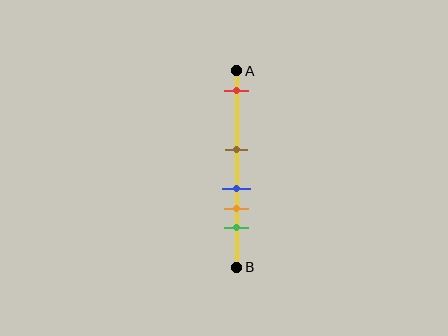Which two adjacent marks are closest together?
The blue and orange marks are the closest adjacent pair.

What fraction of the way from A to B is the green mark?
The green mark is approximately 80% (0.8) of the way from A to B.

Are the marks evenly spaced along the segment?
No, the marks are not evenly spaced.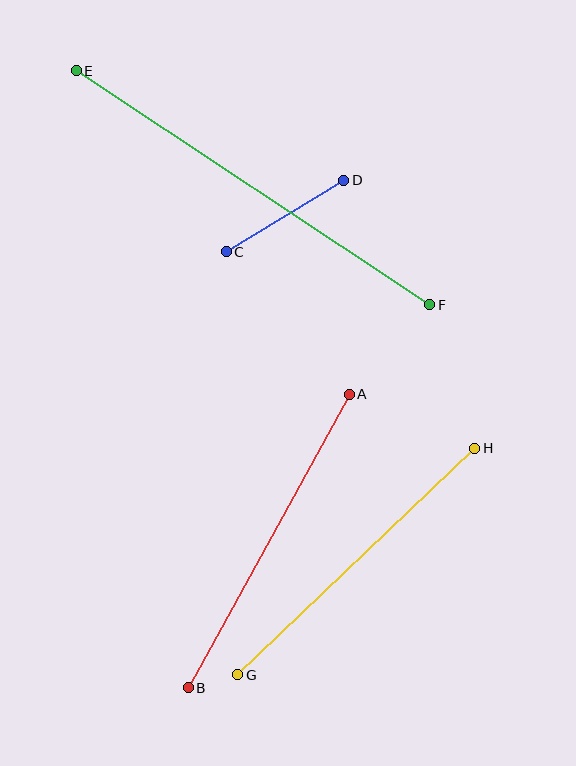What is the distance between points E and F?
The distance is approximately 424 pixels.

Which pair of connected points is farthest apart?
Points E and F are farthest apart.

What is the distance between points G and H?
The distance is approximately 328 pixels.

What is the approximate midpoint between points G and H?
The midpoint is at approximately (356, 562) pixels.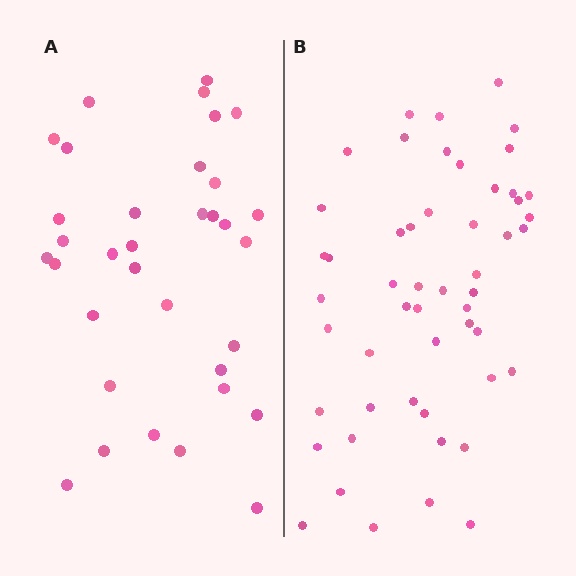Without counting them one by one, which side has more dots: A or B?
Region B (the right region) has more dots.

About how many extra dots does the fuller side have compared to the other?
Region B has approximately 20 more dots than region A.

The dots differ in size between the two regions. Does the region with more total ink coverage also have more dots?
No. Region A has more total ink coverage because its dots are larger, but region B actually contains more individual dots. Total area can be misleading — the number of items is what matters here.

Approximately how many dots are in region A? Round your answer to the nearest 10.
About 30 dots. (The exact count is 34, which rounds to 30.)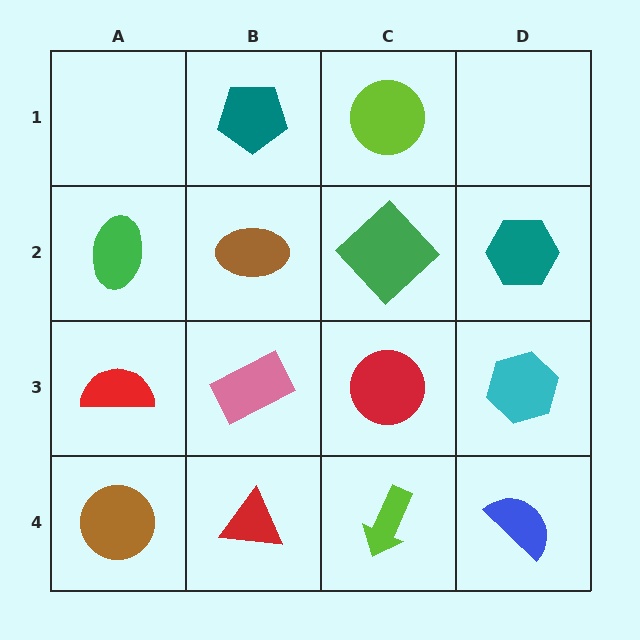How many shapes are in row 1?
2 shapes.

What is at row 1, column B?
A teal pentagon.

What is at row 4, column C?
A lime arrow.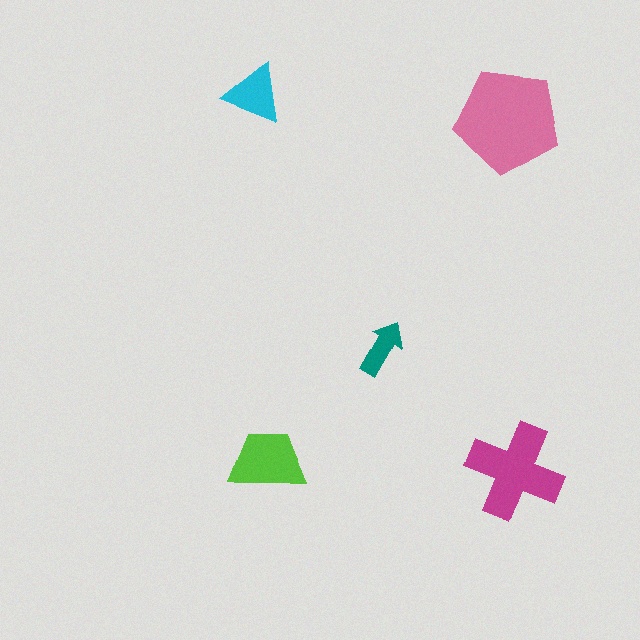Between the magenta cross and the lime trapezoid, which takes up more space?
The magenta cross.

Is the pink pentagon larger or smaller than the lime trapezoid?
Larger.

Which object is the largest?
The pink pentagon.